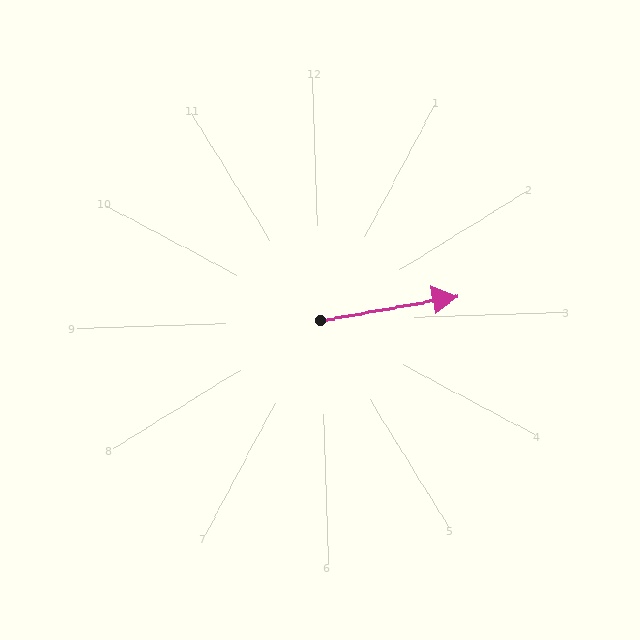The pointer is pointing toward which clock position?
Roughly 3 o'clock.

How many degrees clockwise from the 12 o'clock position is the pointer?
Approximately 82 degrees.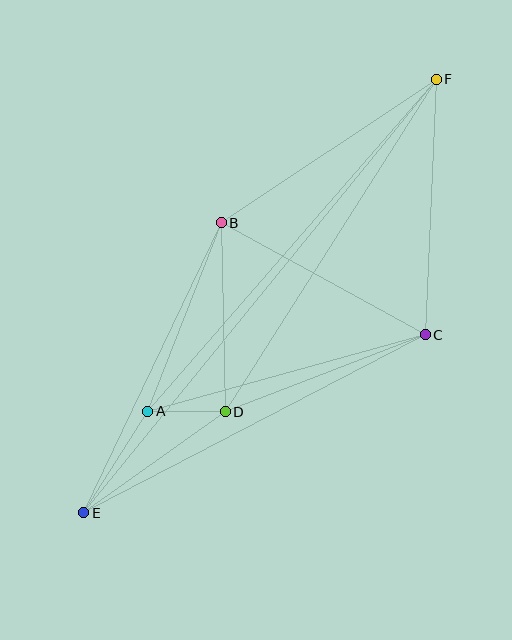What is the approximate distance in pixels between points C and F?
The distance between C and F is approximately 256 pixels.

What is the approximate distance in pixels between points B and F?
The distance between B and F is approximately 258 pixels.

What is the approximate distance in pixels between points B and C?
The distance between B and C is approximately 233 pixels.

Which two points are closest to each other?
Points A and D are closest to each other.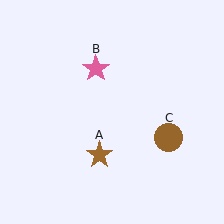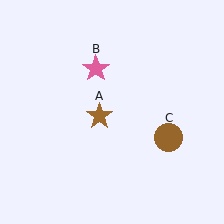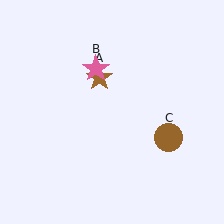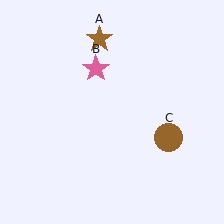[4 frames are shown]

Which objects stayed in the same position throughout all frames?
Pink star (object B) and brown circle (object C) remained stationary.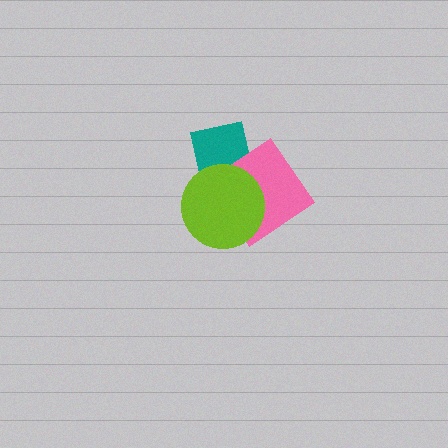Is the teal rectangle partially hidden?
Yes, it is partially covered by another shape.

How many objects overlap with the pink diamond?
2 objects overlap with the pink diamond.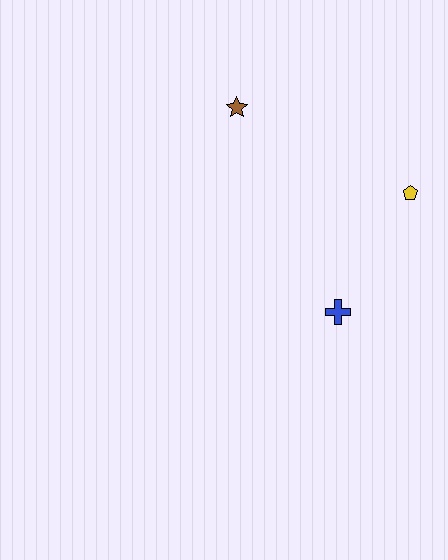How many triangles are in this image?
There are no triangles.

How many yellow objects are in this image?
There is 1 yellow object.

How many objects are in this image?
There are 3 objects.